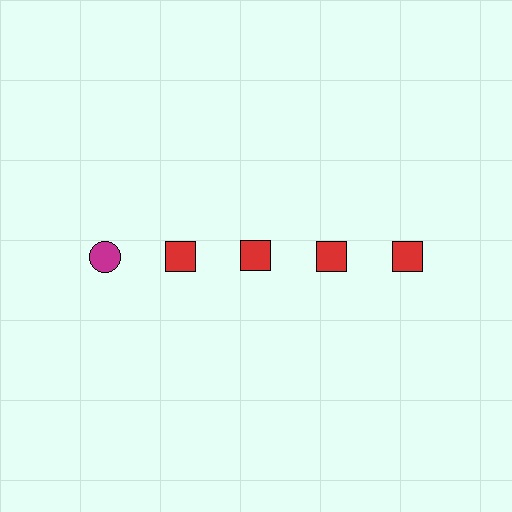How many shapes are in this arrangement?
There are 5 shapes arranged in a grid pattern.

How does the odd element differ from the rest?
It differs in both color (magenta instead of red) and shape (circle instead of square).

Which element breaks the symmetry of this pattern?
The magenta circle in the top row, leftmost column breaks the symmetry. All other shapes are red squares.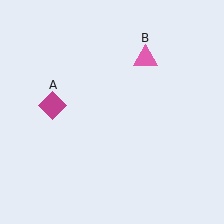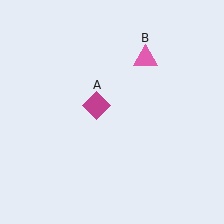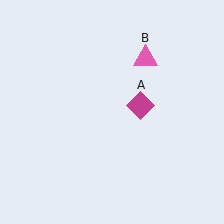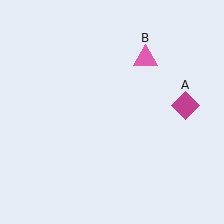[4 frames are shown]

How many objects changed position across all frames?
1 object changed position: magenta diamond (object A).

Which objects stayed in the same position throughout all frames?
Pink triangle (object B) remained stationary.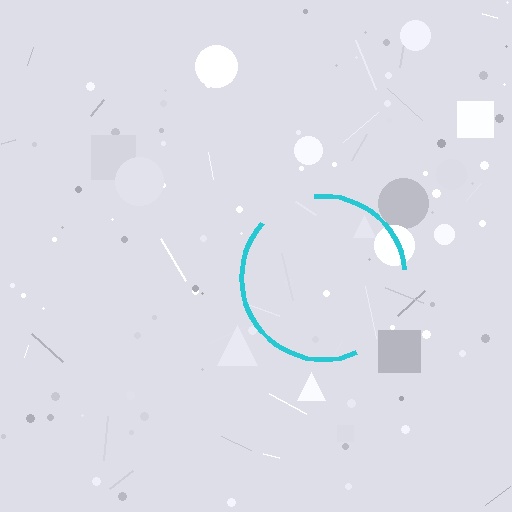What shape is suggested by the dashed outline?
The dashed outline suggests a circle.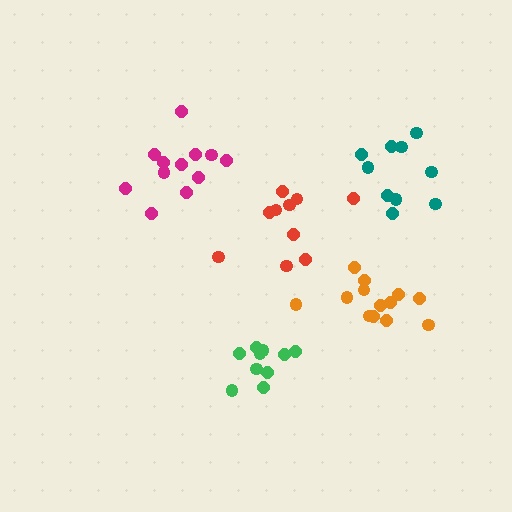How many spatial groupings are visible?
There are 5 spatial groupings.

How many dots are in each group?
Group 1: 10 dots, Group 2: 10 dots, Group 3: 13 dots, Group 4: 12 dots, Group 5: 10 dots (55 total).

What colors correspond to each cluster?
The clusters are colored: teal, green, orange, magenta, red.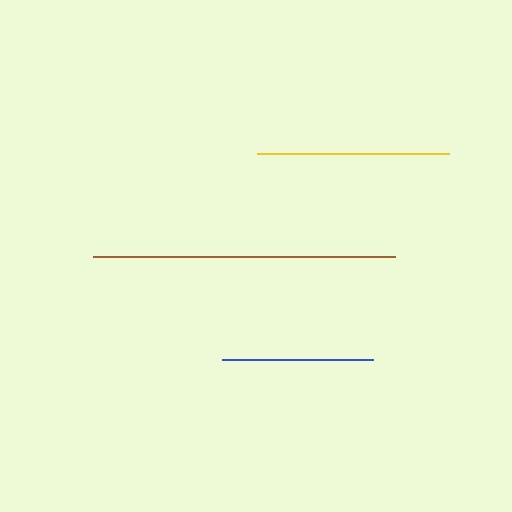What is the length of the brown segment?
The brown segment is approximately 303 pixels long.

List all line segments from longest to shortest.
From longest to shortest: brown, yellow, blue.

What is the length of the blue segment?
The blue segment is approximately 151 pixels long.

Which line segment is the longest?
The brown line is the longest at approximately 303 pixels.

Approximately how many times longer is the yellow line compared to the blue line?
The yellow line is approximately 1.3 times the length of the blue line.